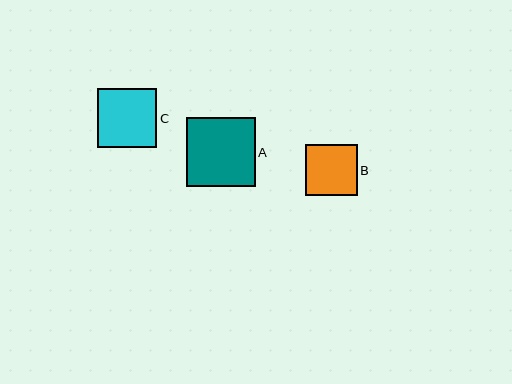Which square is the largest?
Square A is the largest with a size of approximately 69 pixels.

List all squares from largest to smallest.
From largest to smallest: A, C, B.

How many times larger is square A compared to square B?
Square A is approximately 1.3 times the size of square B.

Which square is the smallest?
Square B is the smallest with a size of approximately 52 pixels.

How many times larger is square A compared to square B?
Square A is approximately 1.3 times the size of square B.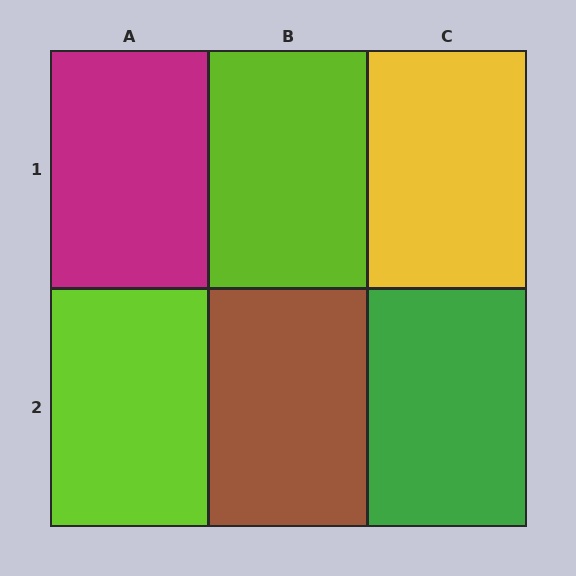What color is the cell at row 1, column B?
Lime.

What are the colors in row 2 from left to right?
Lime, brown, green.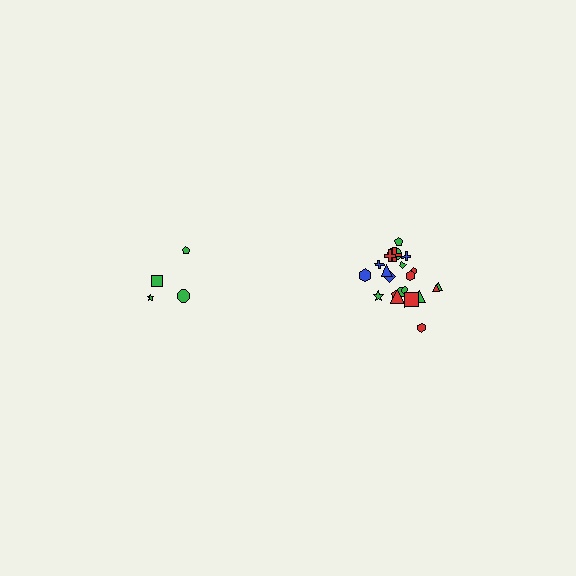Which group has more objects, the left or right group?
The right group.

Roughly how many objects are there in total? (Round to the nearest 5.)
Roughly 25 objects in total.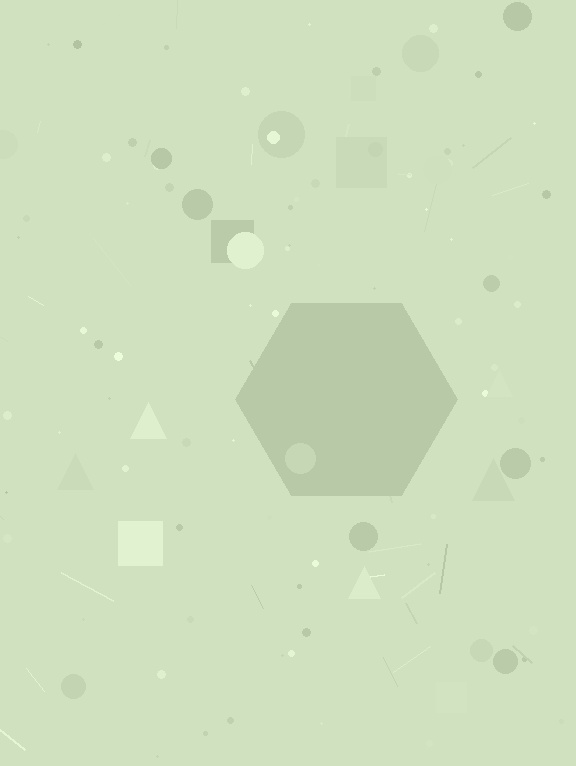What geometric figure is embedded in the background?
A hexagon is embedded in the background.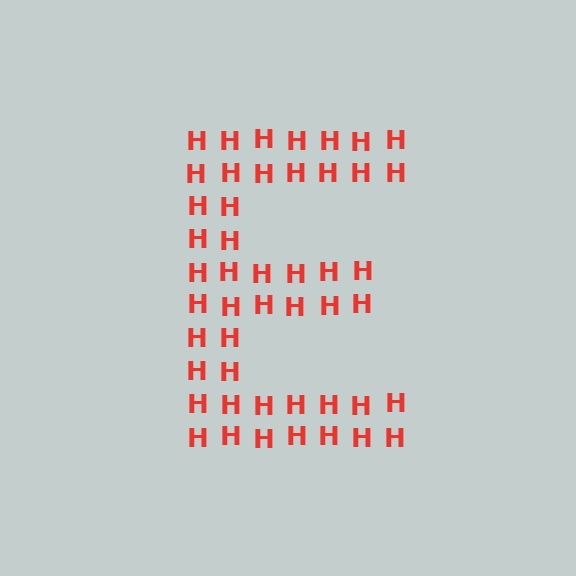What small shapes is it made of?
It is made of small letter H's.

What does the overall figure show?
The overall figure shows the letter E.